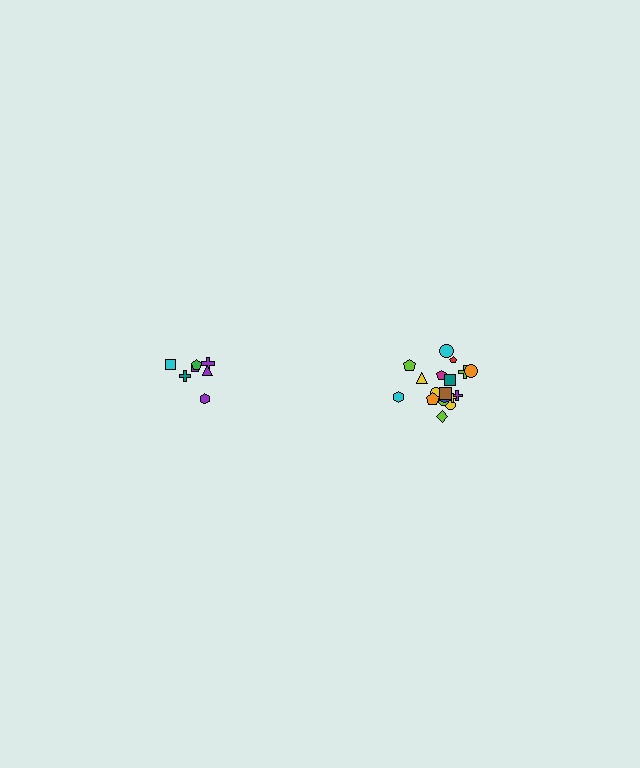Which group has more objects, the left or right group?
The right group.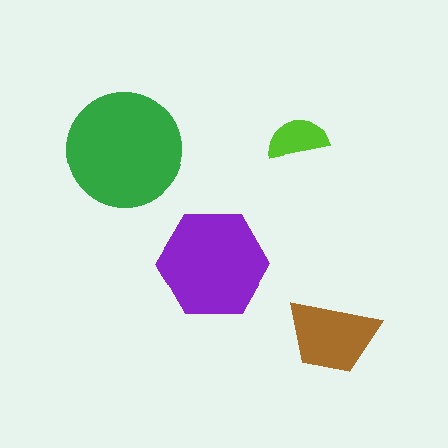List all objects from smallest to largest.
The lime semicircle, the brown trapezoid, the purple hexagon, the green circle.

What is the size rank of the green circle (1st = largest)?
1st.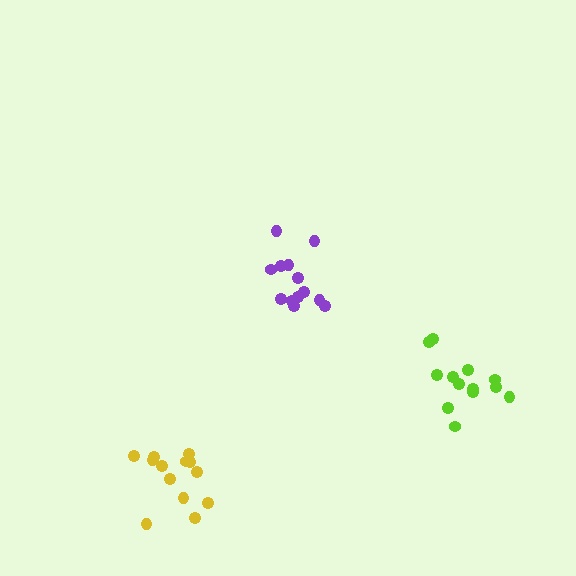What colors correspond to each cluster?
The clusters are colored: purple, lime, yellow.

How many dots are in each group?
Group 1: 13 dots, Group 2: 13 dots, Group 3: 13 dots (39 total).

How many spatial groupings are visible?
There are 3 spatial groupings.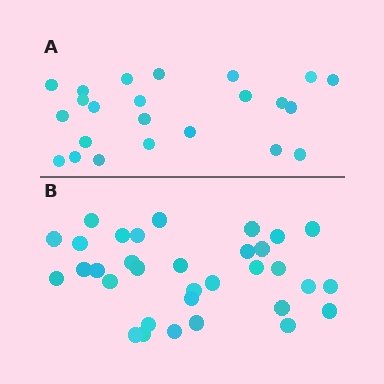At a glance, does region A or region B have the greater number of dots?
Region B (the bottom region) has more dots.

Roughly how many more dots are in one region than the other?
Region B has roughly 10 or so more dots than region A.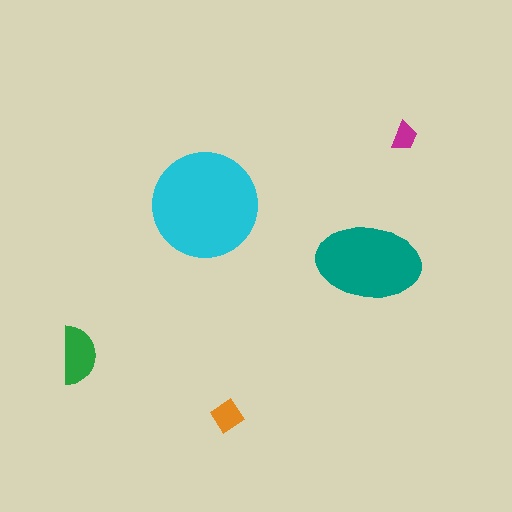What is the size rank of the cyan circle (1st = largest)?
1st.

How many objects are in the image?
There are 5 objects in the image.